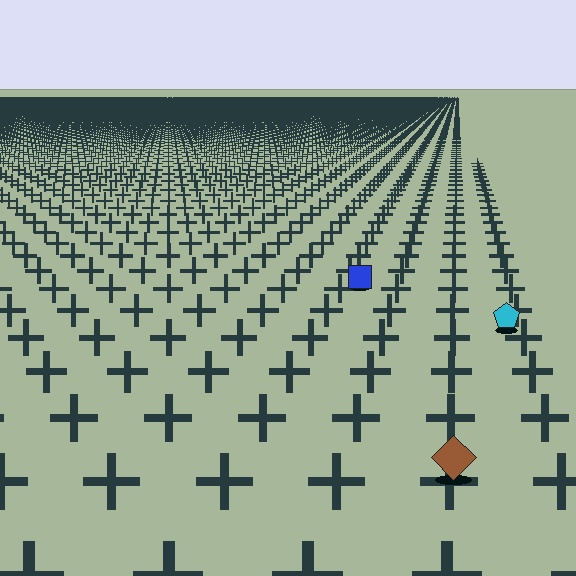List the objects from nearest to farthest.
From nearest to farthest: the brown diamond, the cyan pentagon, the blue square.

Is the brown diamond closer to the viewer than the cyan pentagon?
Yes. The brown diamond is closer — you can tell from the texture gradient: the ground texture is coarser near it.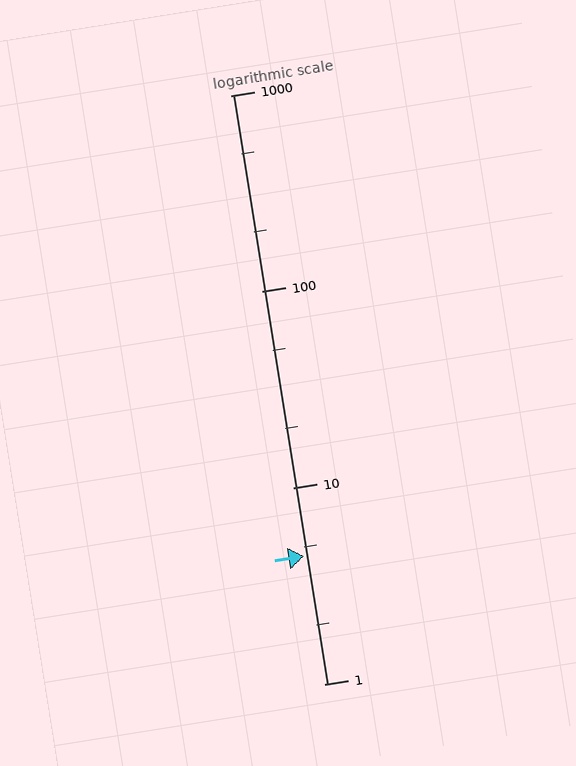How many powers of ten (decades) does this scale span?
The scale spans 3 decades, from 1 to 1000.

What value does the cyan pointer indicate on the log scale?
The pointer indicates approximately 4.5.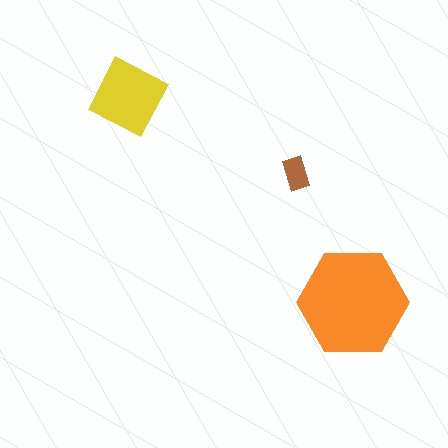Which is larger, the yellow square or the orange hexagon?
The orange hexagon.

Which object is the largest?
The orange hexagon.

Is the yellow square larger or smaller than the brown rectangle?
Larger.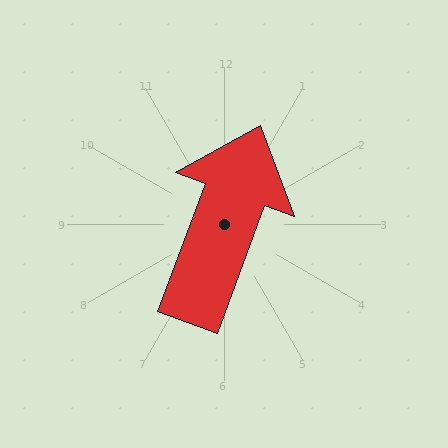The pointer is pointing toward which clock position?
Roughly 1 o'clock.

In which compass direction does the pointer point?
North.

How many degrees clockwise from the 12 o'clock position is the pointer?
Approximately 20 degrees.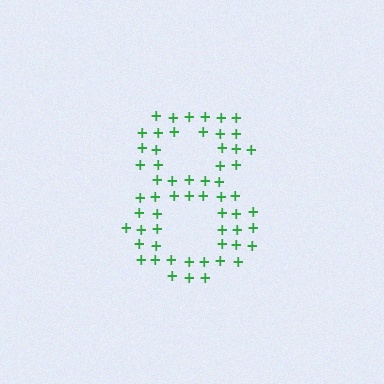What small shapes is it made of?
It is made of small plus signs.